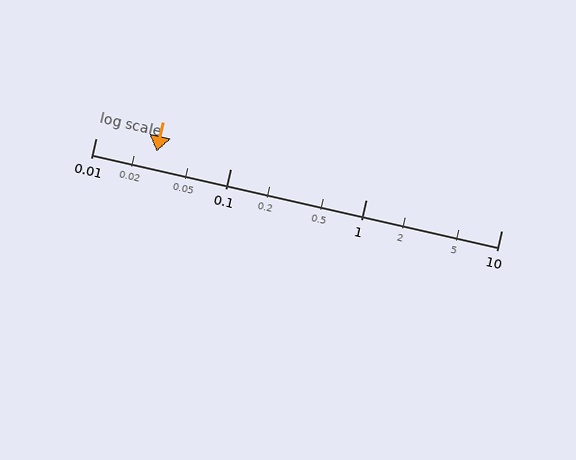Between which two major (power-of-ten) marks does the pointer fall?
The pointer is between 0.01 and 0.1.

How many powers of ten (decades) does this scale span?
The scale spans 3 decades, from 0.01 to 10.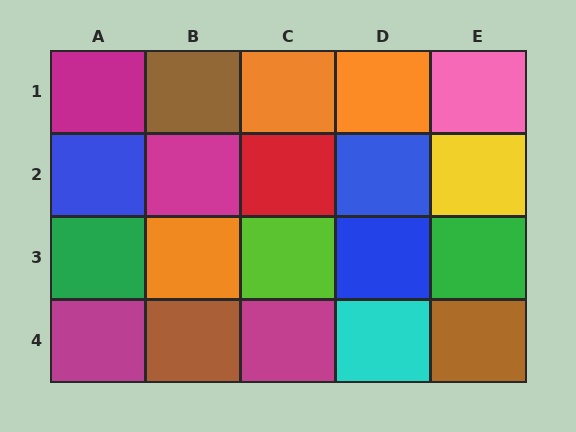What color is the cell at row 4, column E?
Brown.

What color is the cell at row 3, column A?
Green.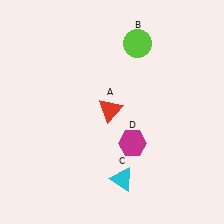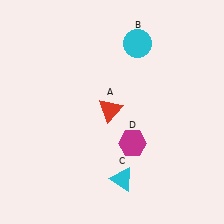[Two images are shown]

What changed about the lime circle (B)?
In Image 1, B is lime. In Image 2, it changed to cyan.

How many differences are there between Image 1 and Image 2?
There is 1 difference between the two images.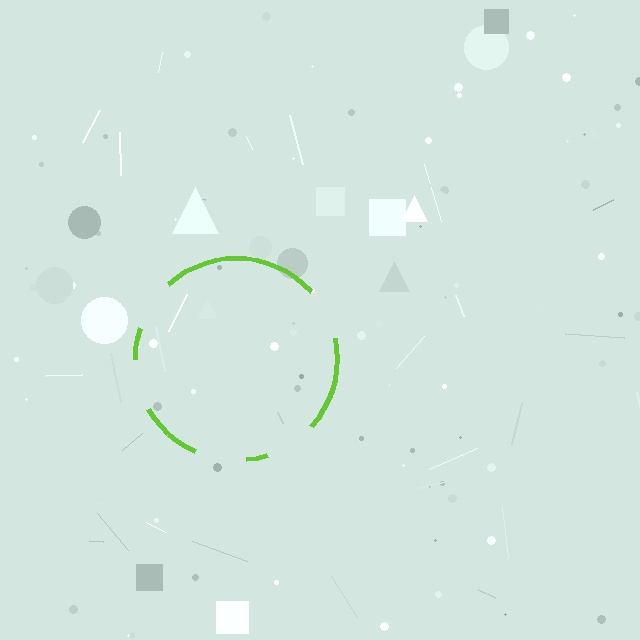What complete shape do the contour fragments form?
The contour fragments form a circle.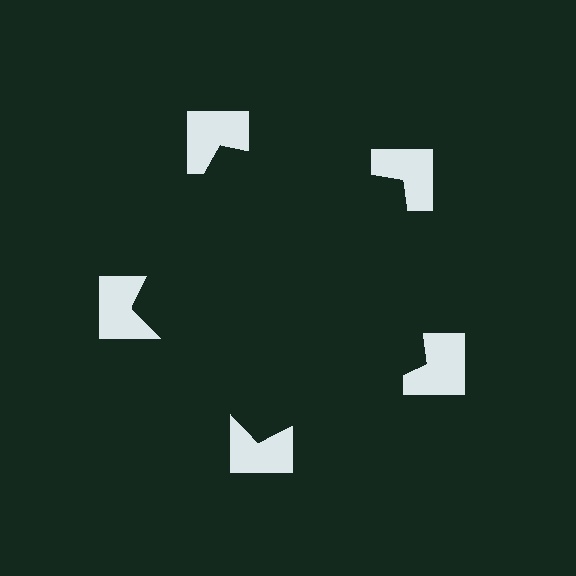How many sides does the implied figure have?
5 sides.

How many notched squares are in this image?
There are 5 — one at each vertex of the illusory pentagon.